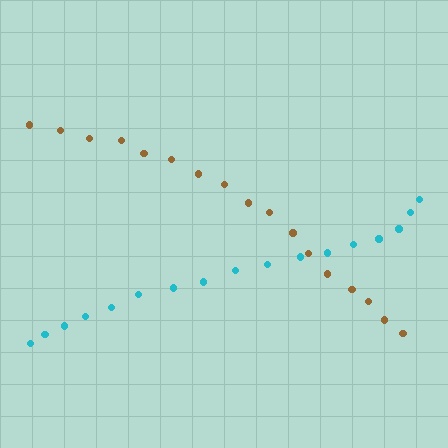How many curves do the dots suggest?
There are 2 distinct paths.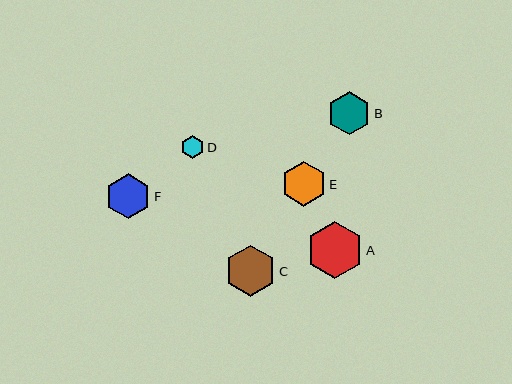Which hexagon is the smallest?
Hexagon D is the smallest with a size of approximately 22 pixels.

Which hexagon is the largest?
Hexagon A is the largest with a size of approximately 57 pixels.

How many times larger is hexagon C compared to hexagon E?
Hexagon C is approximately 1.1 times the size of hexagon E.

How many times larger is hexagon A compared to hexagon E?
Hexagon A is approximately 1.3 times the size of hexagon E.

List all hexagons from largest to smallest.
From largest to smallest: A, C, E, F, B, D.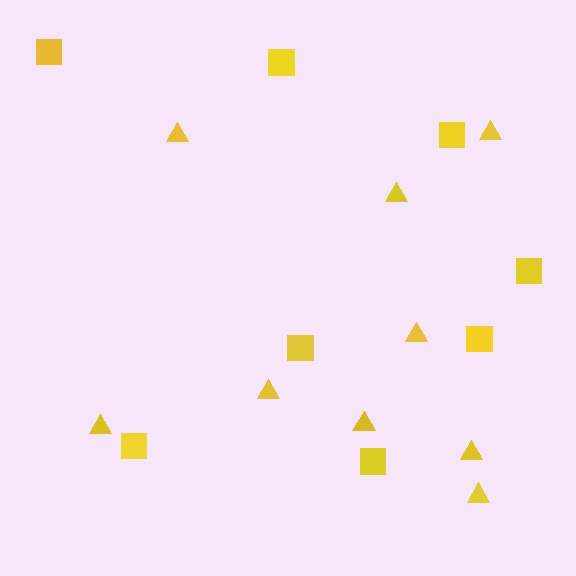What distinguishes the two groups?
There are 2 groups: one group of triangles (9) and one group of squares (8).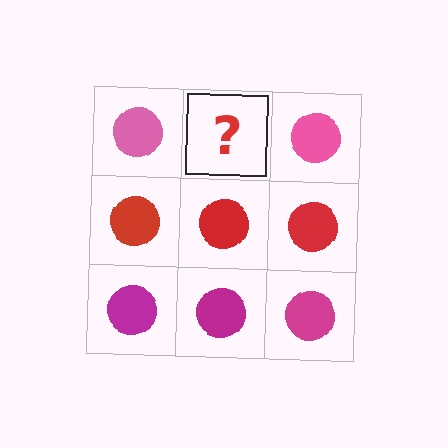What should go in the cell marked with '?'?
The missing cell should contain a pink circle.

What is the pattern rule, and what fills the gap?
The rule is that each row has a consistent color. The gap should be filled with a pink circle.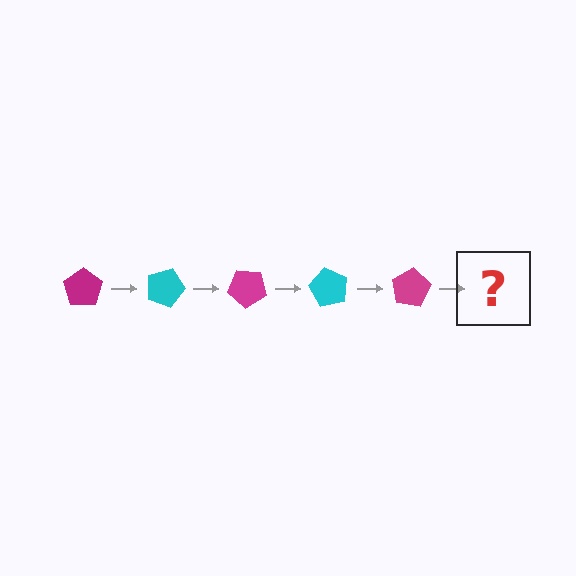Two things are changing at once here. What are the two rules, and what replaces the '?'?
The two rules are that it rotates 20 degrees each step and the color cycles through magenta and cyan. The '?' should be a cyan pentagon, rotated 100 degrees from the start.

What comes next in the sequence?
The next element should be a cyan pentagon, rotated 100 degrees from the start.